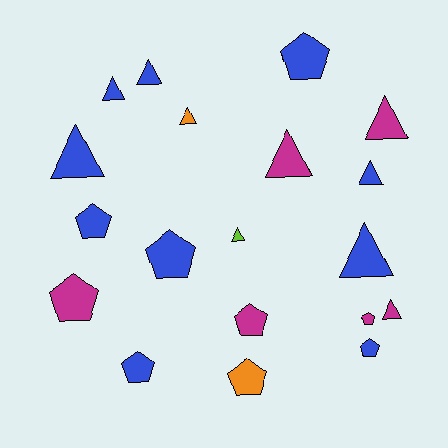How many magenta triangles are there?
There are 3 magenta triangles.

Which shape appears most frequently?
Triangle, with 10 objects.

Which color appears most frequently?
Blue, with 10 objects.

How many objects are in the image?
There are 19 objects.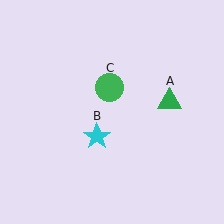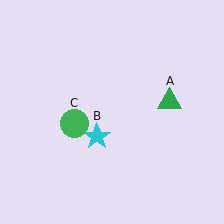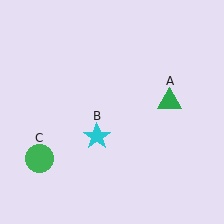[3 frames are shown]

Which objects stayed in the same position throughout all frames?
Green triangle (object A) and cyan star (object B) remained stationary.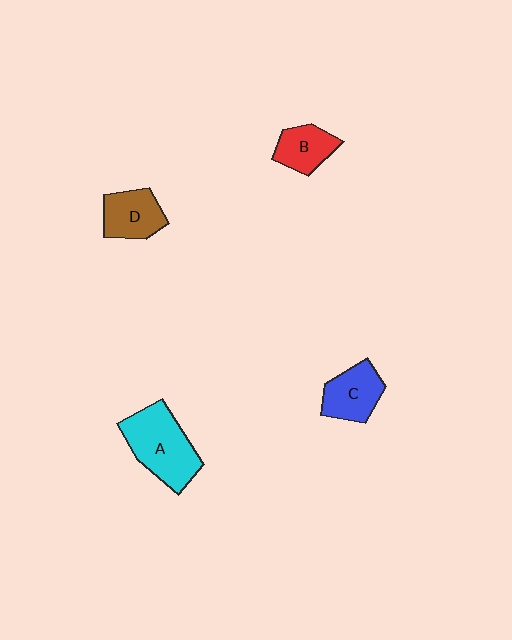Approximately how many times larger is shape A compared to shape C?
Approximately 1.5 times.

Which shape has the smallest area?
Shape B (red).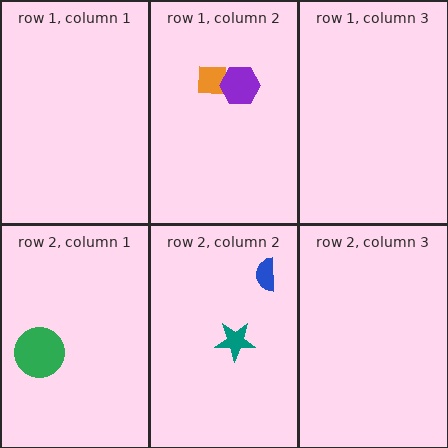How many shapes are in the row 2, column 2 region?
2.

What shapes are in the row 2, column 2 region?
The blue semicircle, the teal star.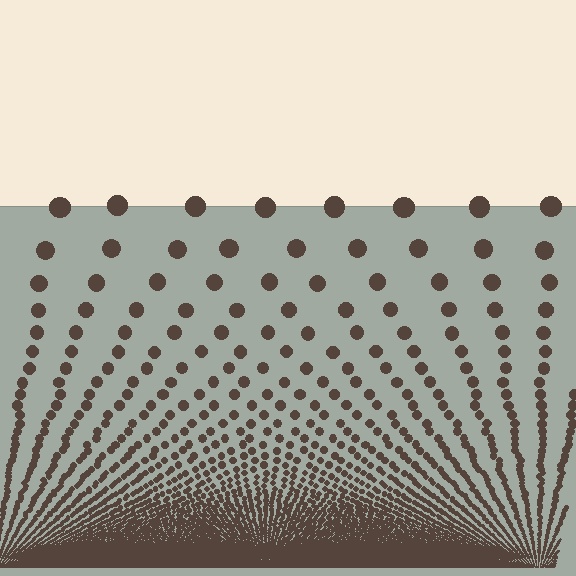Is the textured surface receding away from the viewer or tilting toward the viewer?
The surface appears to tilt toward the viewer. Texture elements get larger and sparser toward the top.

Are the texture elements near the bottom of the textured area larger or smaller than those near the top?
Smaller. The gradient is inverted — elements near the bottom are smaller and denser.